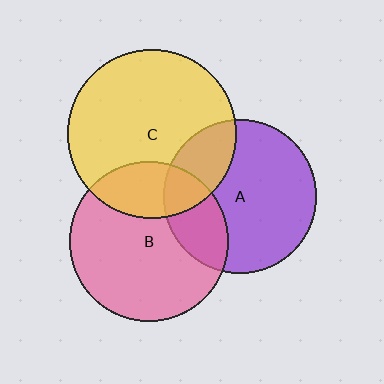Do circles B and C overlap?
Yes.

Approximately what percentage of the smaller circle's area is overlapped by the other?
Approximately 25%.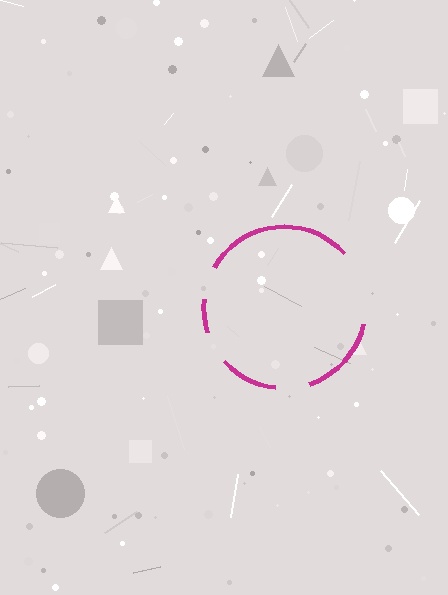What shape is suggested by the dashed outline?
The dashed outline suggests a circle.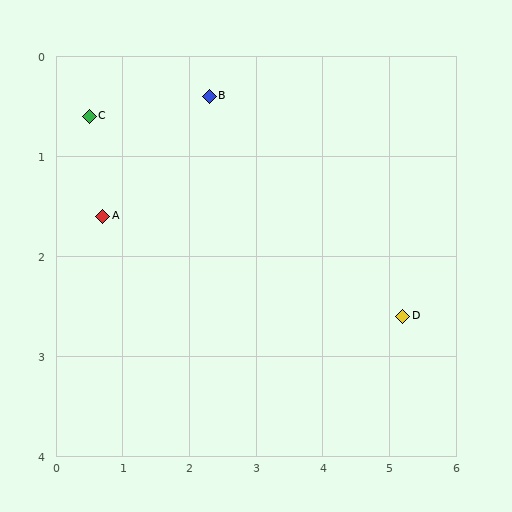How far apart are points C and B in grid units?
Points C and B are about 1.8 grid units apart.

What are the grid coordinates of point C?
Point C is at approximately (0.5, 0.6).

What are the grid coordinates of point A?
Point A is at approximately (0.7, 1.6).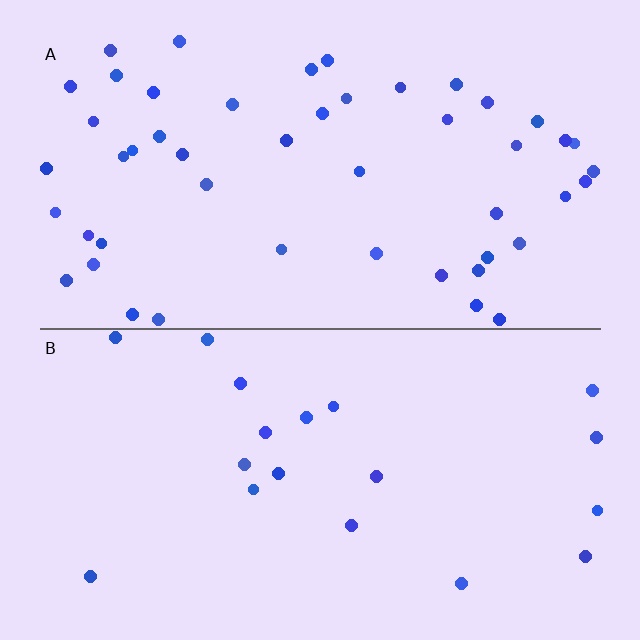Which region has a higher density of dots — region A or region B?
A (the top).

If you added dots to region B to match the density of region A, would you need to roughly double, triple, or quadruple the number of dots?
Approximately triple.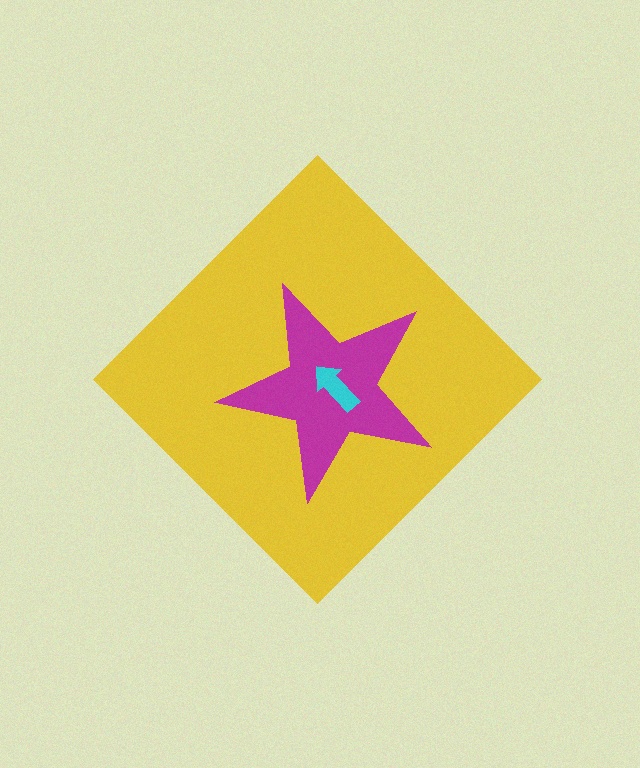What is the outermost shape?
The yellow diamond.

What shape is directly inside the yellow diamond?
The magenta star.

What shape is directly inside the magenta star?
The cyan arrow.